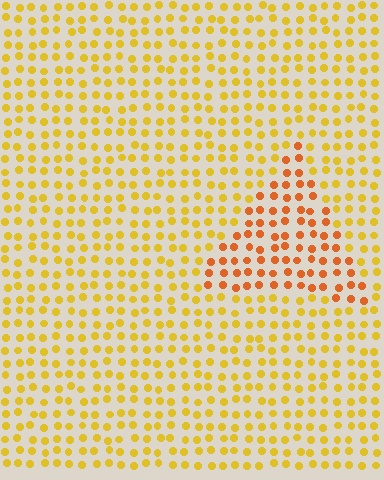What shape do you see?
I see a triangle.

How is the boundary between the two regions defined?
The boundary is defined purely by a slight shift in hue (about 30 degrees). Spacing, size, and orientation are identical on both sides.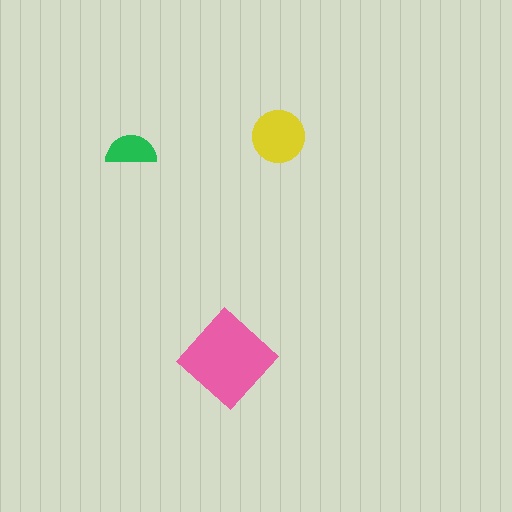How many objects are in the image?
There are 3 objects in the image.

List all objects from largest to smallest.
The pink diamond, the yellow circle, the green semicircle.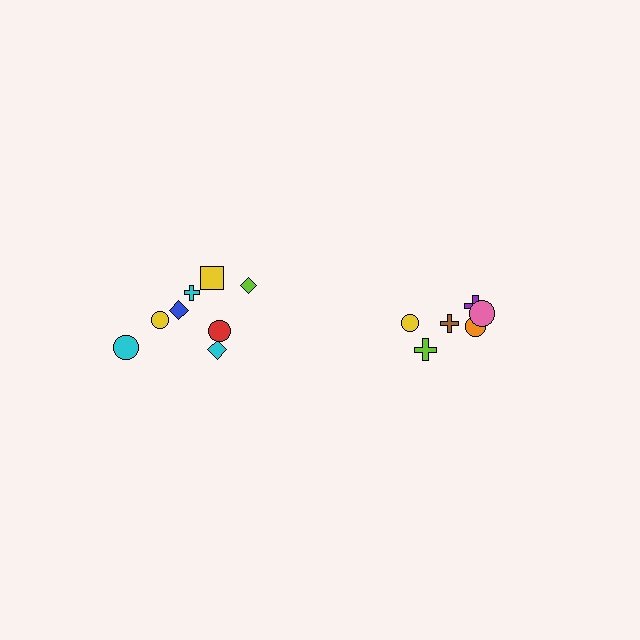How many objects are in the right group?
There are 6 objects.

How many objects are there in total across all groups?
There are 14 objects.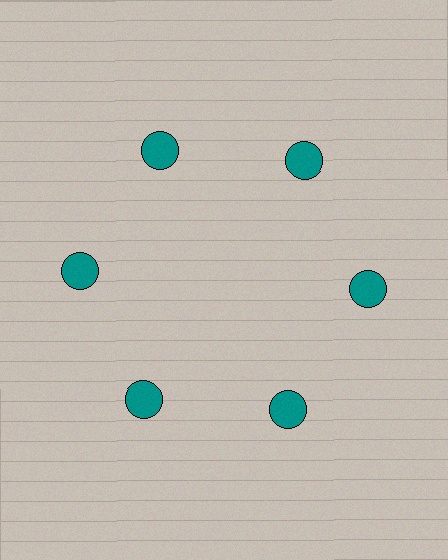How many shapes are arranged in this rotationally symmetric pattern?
There are 6 shapes, arranged in 6 groups of 1.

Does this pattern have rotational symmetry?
Yes, this pattern has 6-fold rotational symmetry. It looks the same after rotating 60 degrees around the center.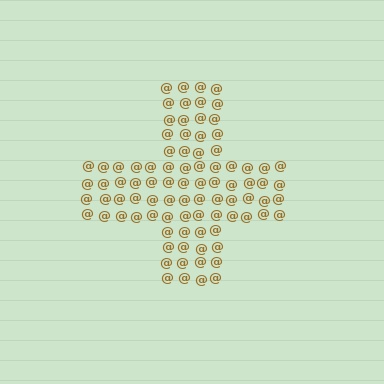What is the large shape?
The large shape is a cross.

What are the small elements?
The small elements are at signs.